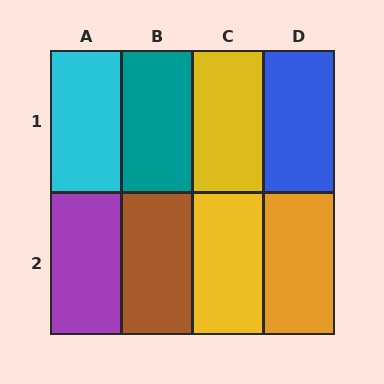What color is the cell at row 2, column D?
Orange.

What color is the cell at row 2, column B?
Brown.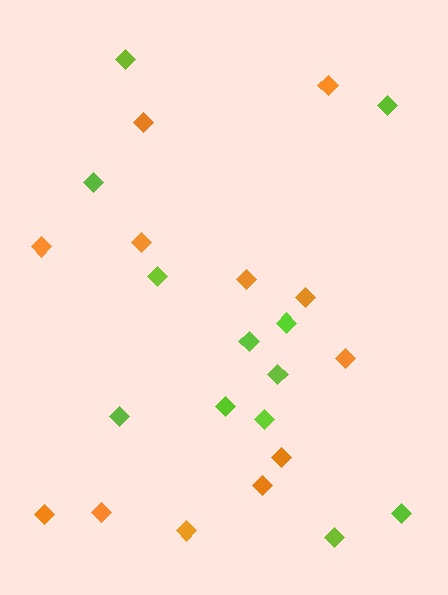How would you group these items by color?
There are 2 groups: one group of orange diamonds (12) and one group of lime diamonds (12).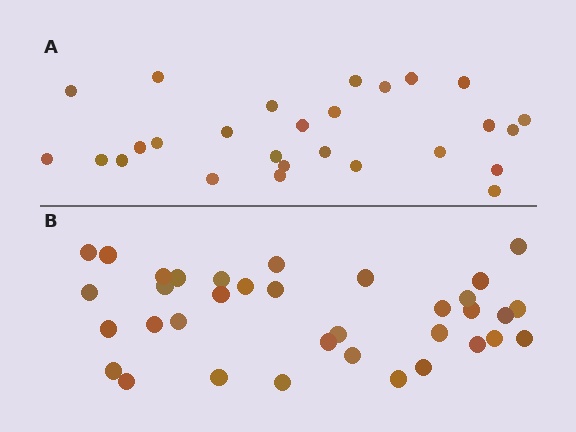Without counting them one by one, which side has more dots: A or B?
Region B (the bottom region) has more dots.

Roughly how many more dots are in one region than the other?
Region B has roughly 8 or so more dots than region A.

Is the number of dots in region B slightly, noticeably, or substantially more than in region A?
Region B has noticeably more, but not dramatically so. The ratio is roughly 1.3 to 1.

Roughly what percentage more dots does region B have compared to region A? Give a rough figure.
About 30% more.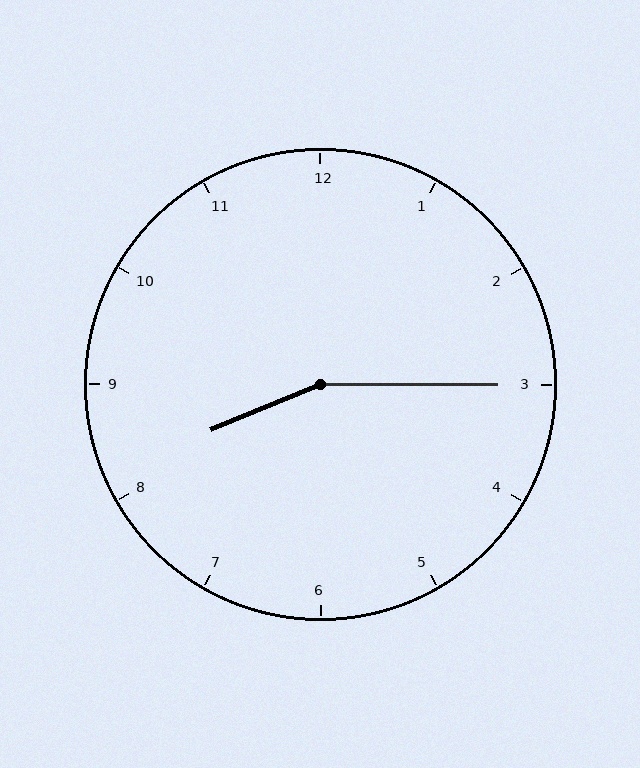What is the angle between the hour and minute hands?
Approximately 158 degrees.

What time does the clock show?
8:15.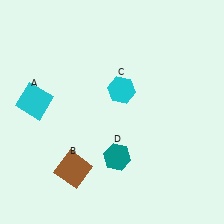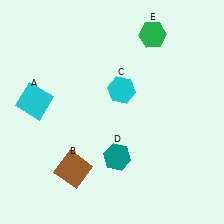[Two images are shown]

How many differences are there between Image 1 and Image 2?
There is 1 difference between the two images.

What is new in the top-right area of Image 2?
A green hexagon (E) was added in the top-right area of Image 2.